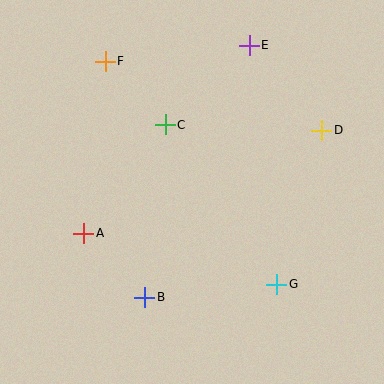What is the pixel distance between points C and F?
The distance between C and F is 88 pixels.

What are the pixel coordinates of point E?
Point E is at (249, 45).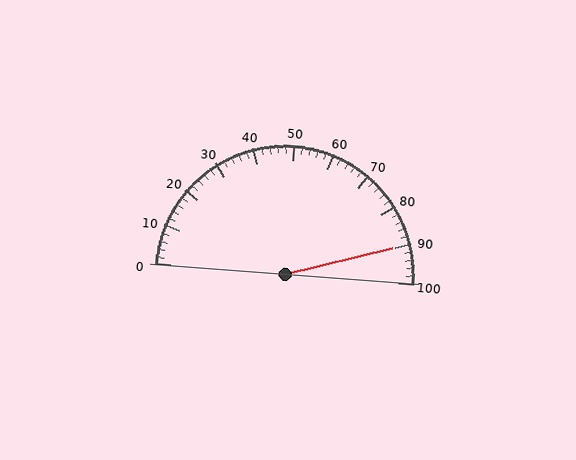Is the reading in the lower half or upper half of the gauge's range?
The reading is in the upper half of the range (0 to 100).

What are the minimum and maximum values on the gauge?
The gauge ranges from 0 to 100.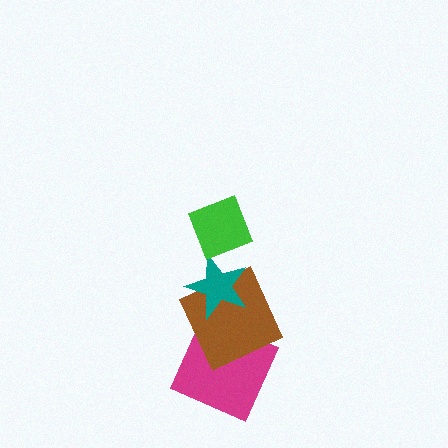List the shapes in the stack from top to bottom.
From top to bottom: the green diamond, the teal star, the brown square, the magenta square.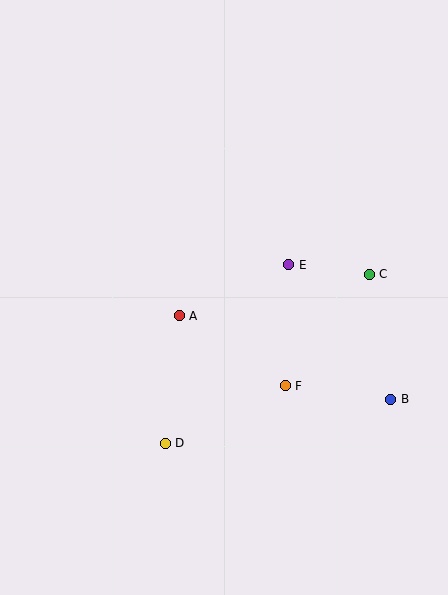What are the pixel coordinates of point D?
Point D is at (165, 443).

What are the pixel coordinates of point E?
Point E is at (289, 265).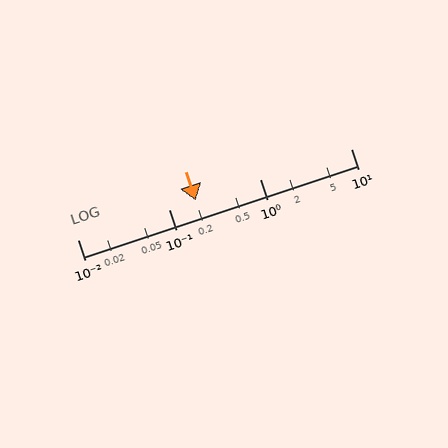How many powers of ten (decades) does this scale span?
The scale spans 3 decades, from 0.01 to 10.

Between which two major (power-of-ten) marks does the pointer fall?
The pointer is between 0.1 and 1.